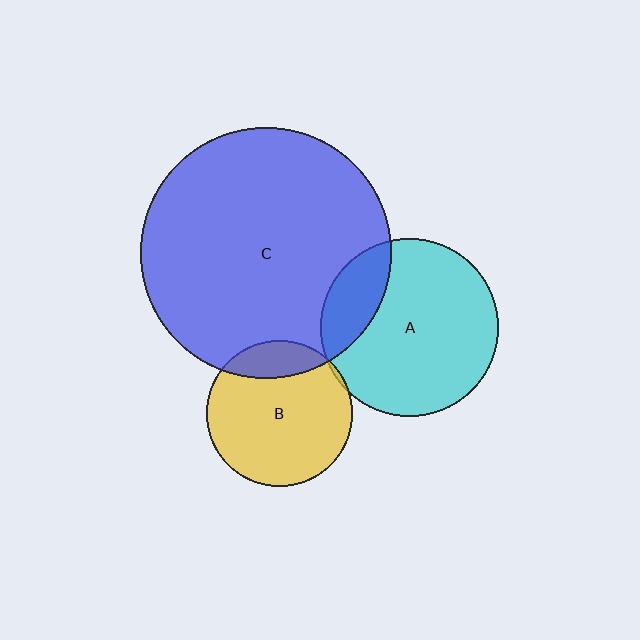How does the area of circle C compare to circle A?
Approximately 2.0 times.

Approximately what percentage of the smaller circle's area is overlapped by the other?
Approximately 15%.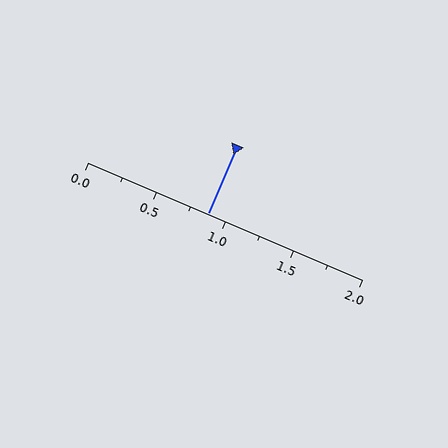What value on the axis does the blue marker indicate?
The marker indicates approximately 0.88.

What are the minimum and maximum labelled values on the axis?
The axis runs from 0.0 to 2.0.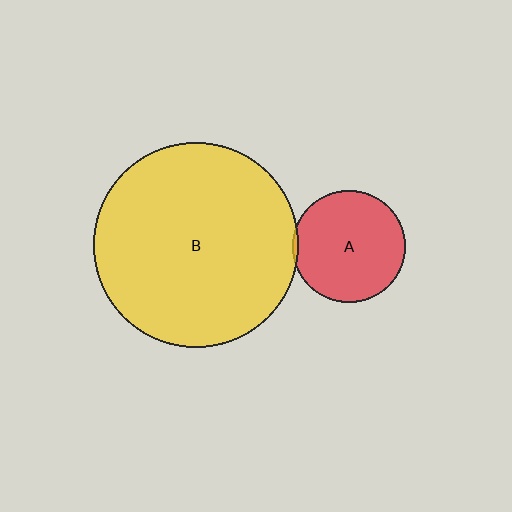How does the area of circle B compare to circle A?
Approximately 3.3 times.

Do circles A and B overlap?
Yes.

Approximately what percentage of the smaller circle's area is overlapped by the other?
Approximately 5%.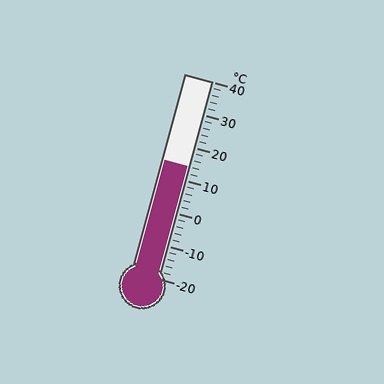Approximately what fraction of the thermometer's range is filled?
The thermometer is filled to approximately 55% of its range.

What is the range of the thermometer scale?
The thermometer scale ranges from -20°C to 40°C.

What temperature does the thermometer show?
The thermometer shows approximately 14°C.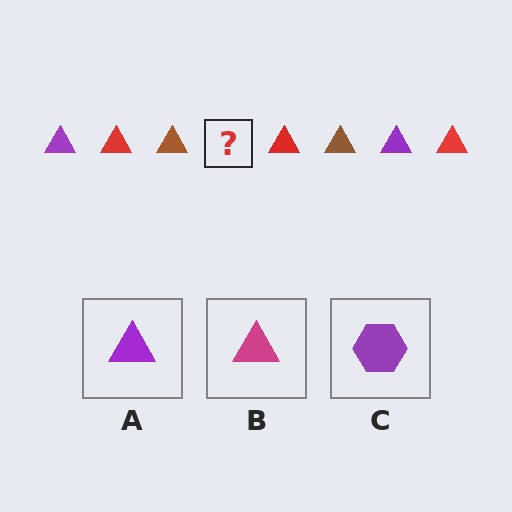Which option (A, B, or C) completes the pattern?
A.